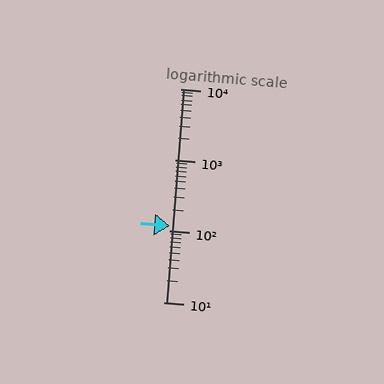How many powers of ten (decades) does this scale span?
The scale spans 3 decades, from 10 to 10000.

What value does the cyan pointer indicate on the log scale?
The pointer indicates approximately 120.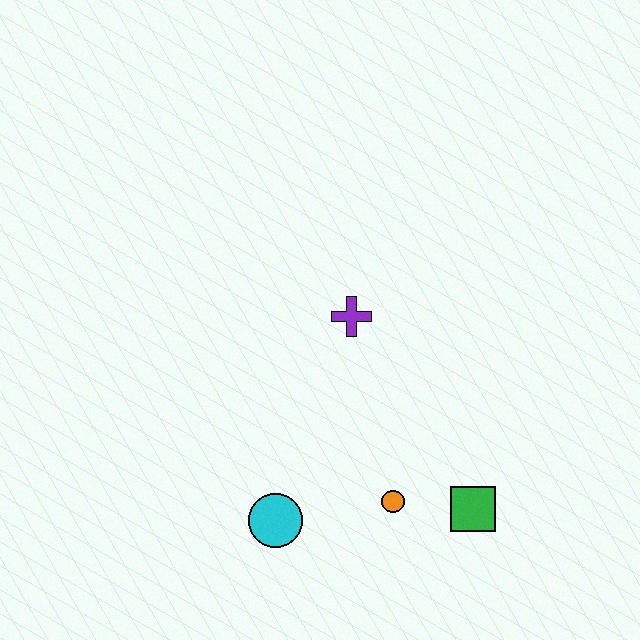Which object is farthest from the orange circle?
The purple cross is farthest from the orange circle.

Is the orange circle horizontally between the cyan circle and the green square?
Yes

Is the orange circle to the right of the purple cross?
Yes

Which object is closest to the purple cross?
The orange circle is closest to the purple cross.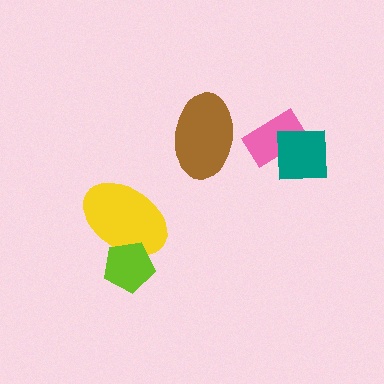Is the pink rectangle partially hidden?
Yes, it is partially covered by another shape.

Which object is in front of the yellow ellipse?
The lime pentagon is in front of the yellow ellipse.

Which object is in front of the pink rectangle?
The teal square is in front of the pink rectangle.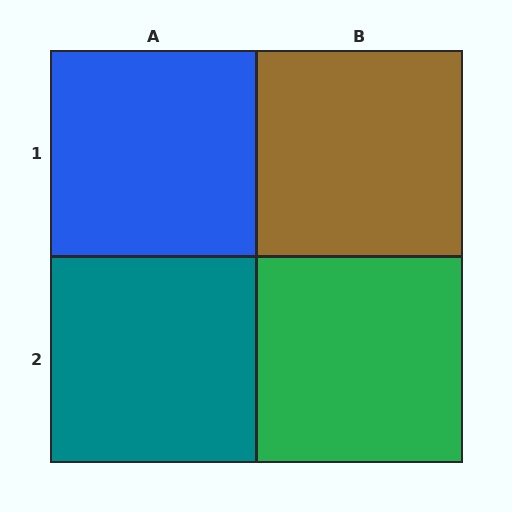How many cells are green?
1 cell is green.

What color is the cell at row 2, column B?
Green.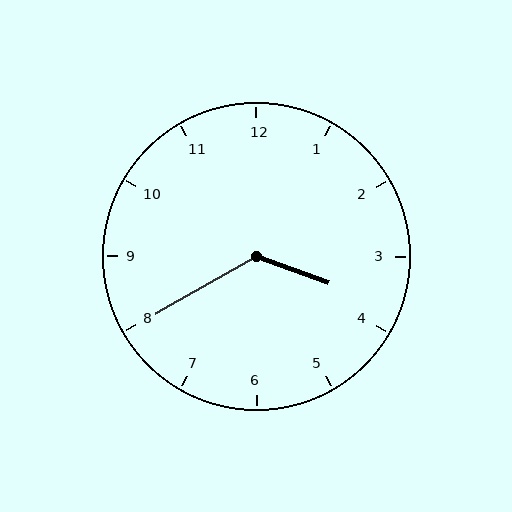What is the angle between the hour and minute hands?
Approximately 130 degrees.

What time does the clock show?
3:40.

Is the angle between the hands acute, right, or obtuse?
It is obtuse.